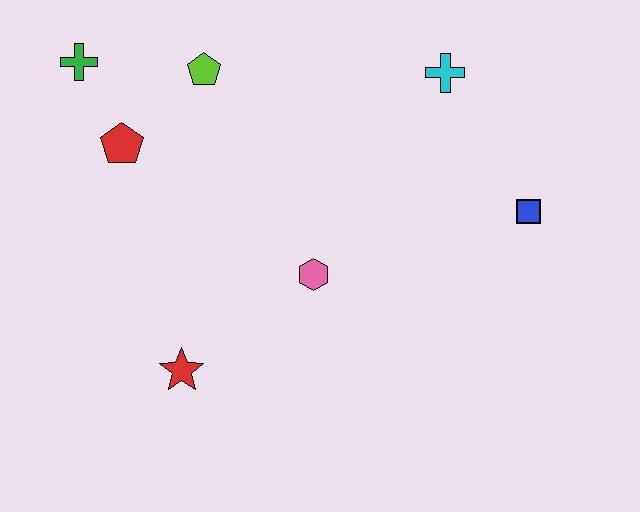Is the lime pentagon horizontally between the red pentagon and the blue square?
Yes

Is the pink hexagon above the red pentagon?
No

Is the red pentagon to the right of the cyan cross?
No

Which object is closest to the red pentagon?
The green cross is closest to the red pentagon.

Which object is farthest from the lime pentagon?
The blue square is farthest from the lime pentagon.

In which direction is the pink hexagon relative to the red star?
The pink hexagon is to the right of the red star.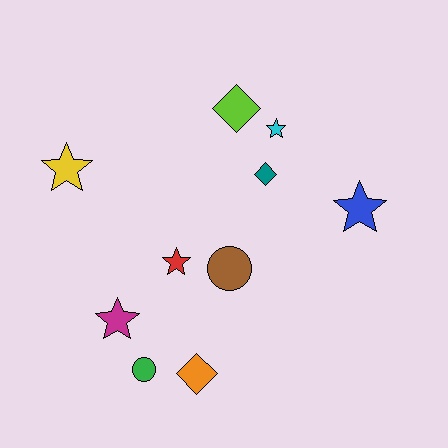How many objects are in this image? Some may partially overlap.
There are 10 objects.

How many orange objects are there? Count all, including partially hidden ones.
There is 1 orange object.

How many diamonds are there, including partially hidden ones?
There are 3 diamonds.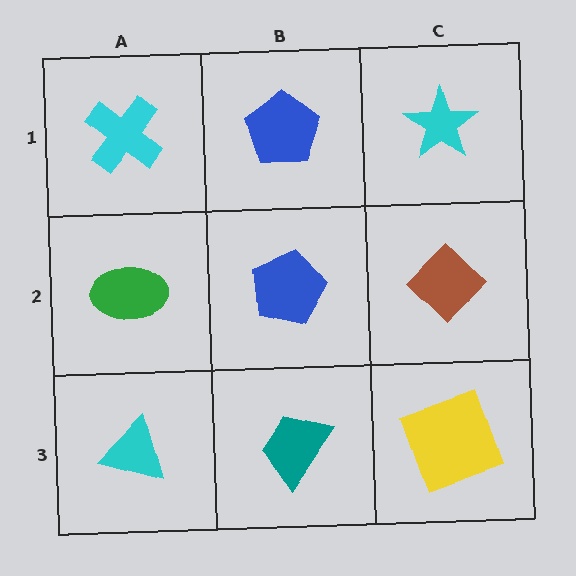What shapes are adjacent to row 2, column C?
A cyan star (row 1, column C), a yellow square (row 3, column C), a blue pentagon (row 2, column B).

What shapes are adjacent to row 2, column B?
A blue pentagon (row 1, column B), a teal trapezoid (row 3, column B), a green ellipse (row 2, column A), a brown diamond (row 2, column C).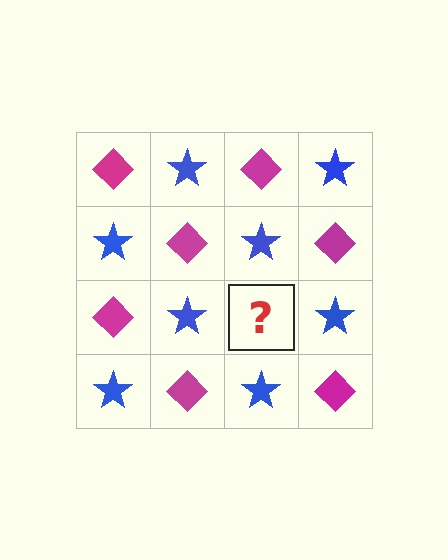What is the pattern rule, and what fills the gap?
The rule is that it alternates magenta diamond and blue star in a checkerboard pattern. The gap should be filled with a magenta diamond.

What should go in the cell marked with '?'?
The missing cell should contain a magenta diamond.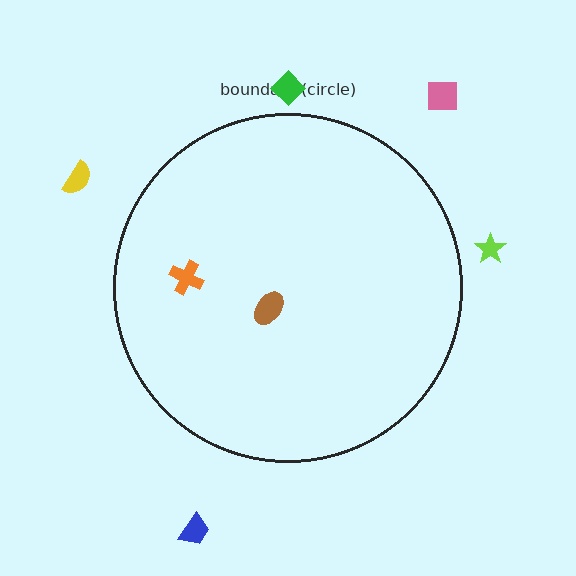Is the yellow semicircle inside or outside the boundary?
Outside.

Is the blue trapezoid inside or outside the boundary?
Outside.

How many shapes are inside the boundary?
2 inside, 5 outside.